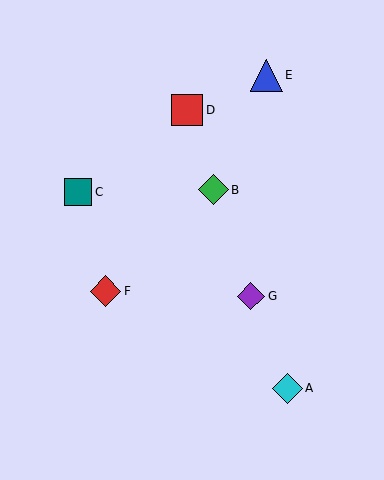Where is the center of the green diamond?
The center of the green diamond is at (213, 190).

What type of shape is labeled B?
Shape B is a green diamond.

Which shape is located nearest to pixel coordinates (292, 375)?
The cyan diamond (labeled A) at (287, 388) is nearest to that location.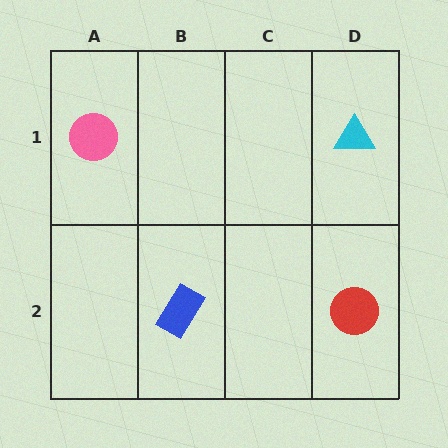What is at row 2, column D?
A red circle.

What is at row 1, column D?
A cyan triangle.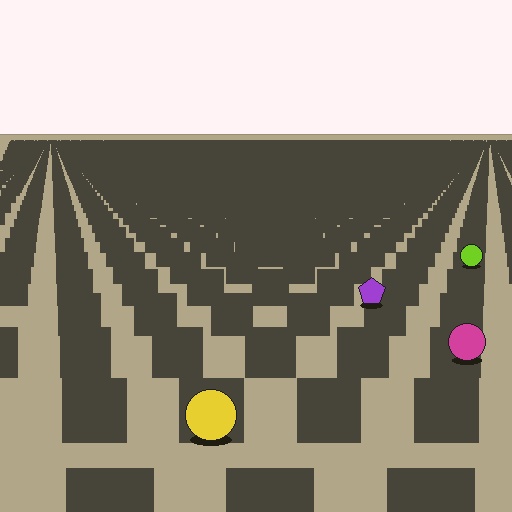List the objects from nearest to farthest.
From nearest to farthest: the yellow circle, the magenta circle, the purple pentagon, the lime circle.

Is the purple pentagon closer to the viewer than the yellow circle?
No. The yellow circle is closer — you can tell from the texture gradient: the ground texture is coarser near it.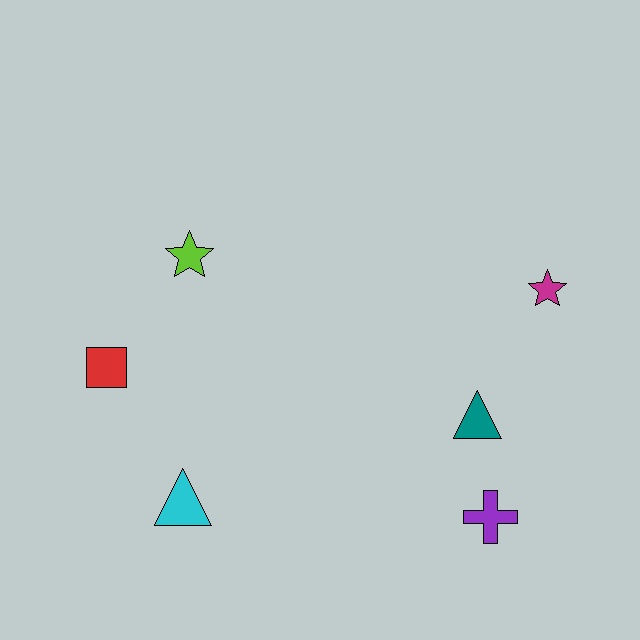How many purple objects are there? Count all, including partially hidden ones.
There is 1 purple object.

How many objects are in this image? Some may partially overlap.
There are 6 objects.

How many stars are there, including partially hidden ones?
There are 2 stars.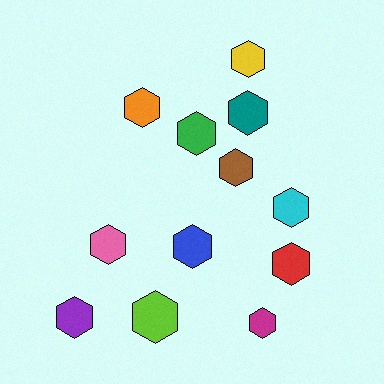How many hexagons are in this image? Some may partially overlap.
There are 12 hexagons.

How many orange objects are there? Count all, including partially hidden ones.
There is 1 orange object.